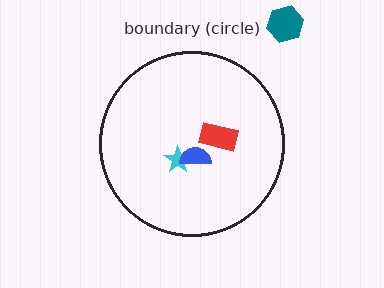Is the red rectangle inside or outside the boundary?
Inside.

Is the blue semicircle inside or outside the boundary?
Inside.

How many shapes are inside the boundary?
3 inside, 1 outside.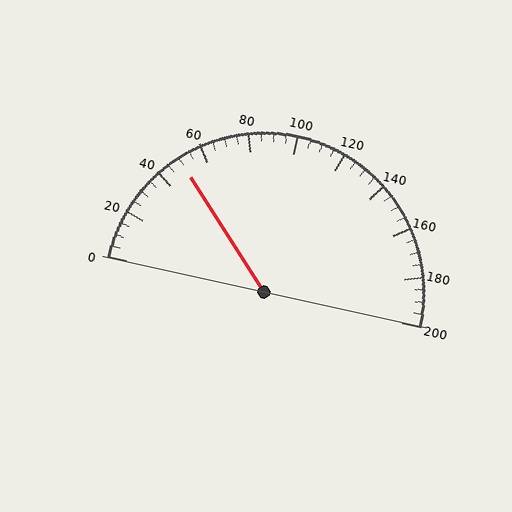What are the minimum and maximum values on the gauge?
The gauge ranges from 0 to 200.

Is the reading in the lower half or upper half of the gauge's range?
The reading is in the lower half of the range (0 to 200).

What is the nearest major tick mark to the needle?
The nearest major tick mark is 40.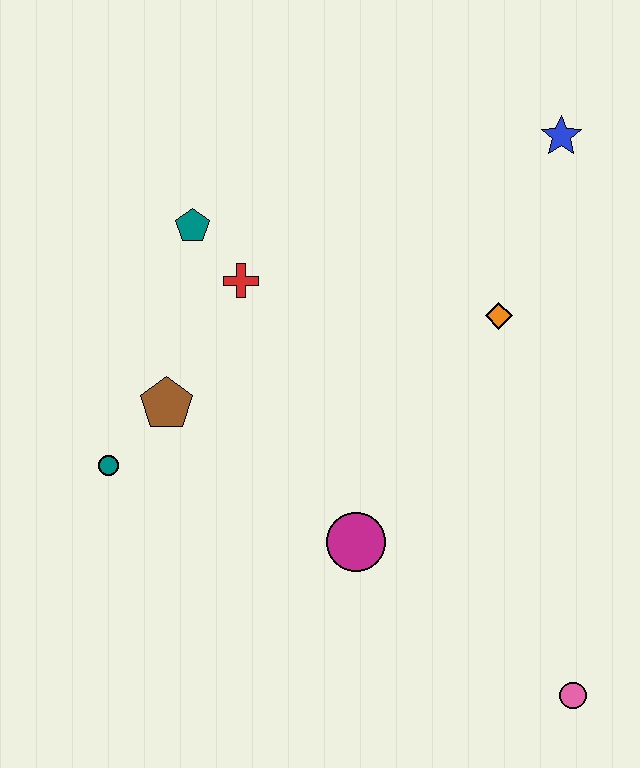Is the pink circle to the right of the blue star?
Yes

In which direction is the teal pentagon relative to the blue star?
The teal pentagon is to the left of the blue star.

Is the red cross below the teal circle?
No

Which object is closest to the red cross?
The teal pentagon is closest to the red cross.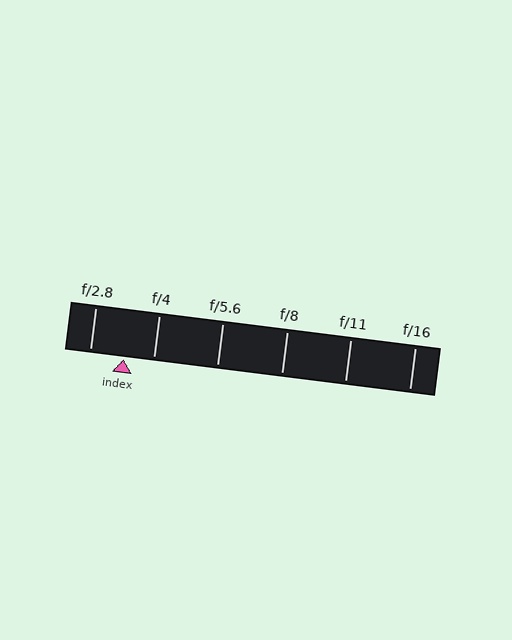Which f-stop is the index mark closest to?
The index mark is closest to f/4.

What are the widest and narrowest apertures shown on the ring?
The widest aperture shown is f/2.8 and the narrowest is f/16.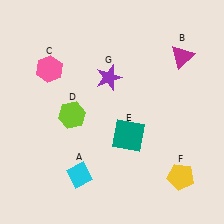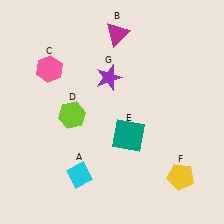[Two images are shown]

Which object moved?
The magenta triangle (B) moved left.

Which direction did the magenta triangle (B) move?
The magenta triangle (B) moved left.